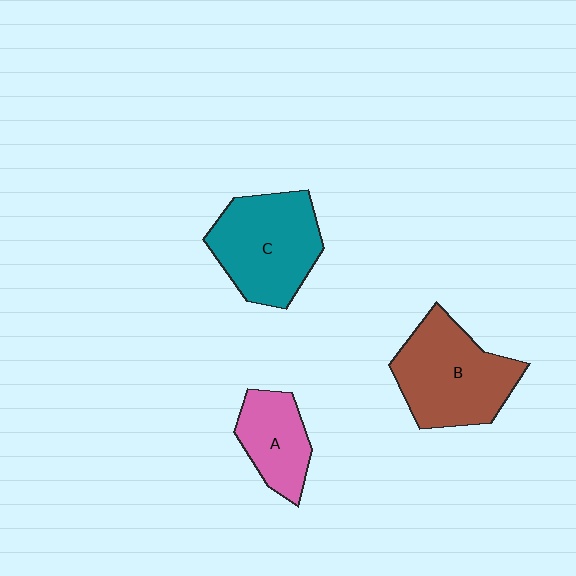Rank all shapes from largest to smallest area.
From largest to smallest: B (brown), C (teal), A (pink).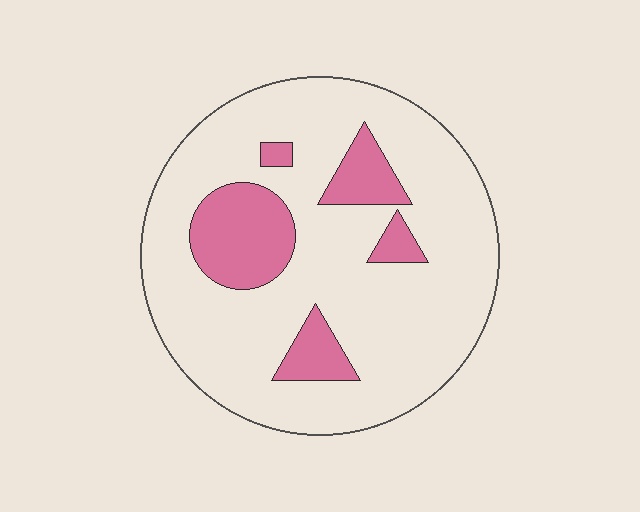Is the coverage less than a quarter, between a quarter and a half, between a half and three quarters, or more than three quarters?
Less than a quarter.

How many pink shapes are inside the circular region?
5.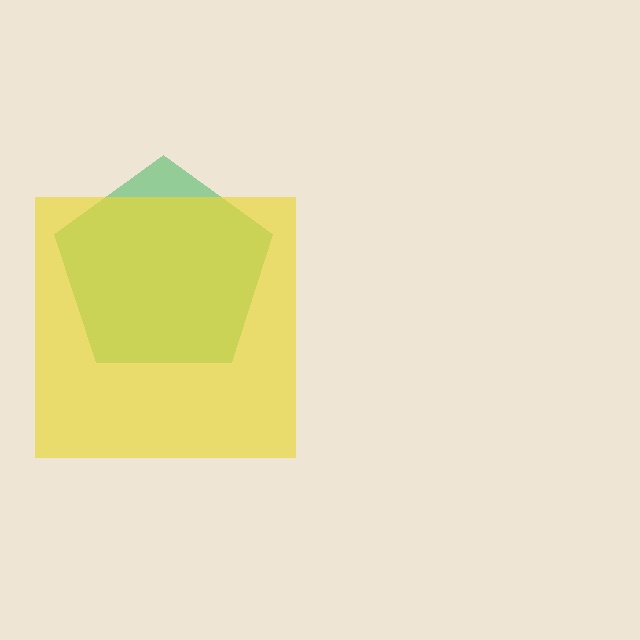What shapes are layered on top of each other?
The layered shapes are: a green pentagon, a yellow square.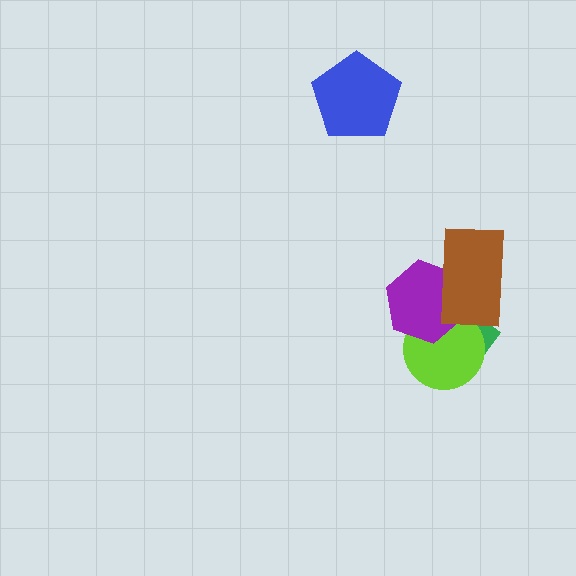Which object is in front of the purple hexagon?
The brown rectangle is in front of the purple hexagon.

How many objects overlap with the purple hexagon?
3 objects overlap with the purple hexagon.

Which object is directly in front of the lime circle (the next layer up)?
The purple hexagon is directly in front of the lime circle.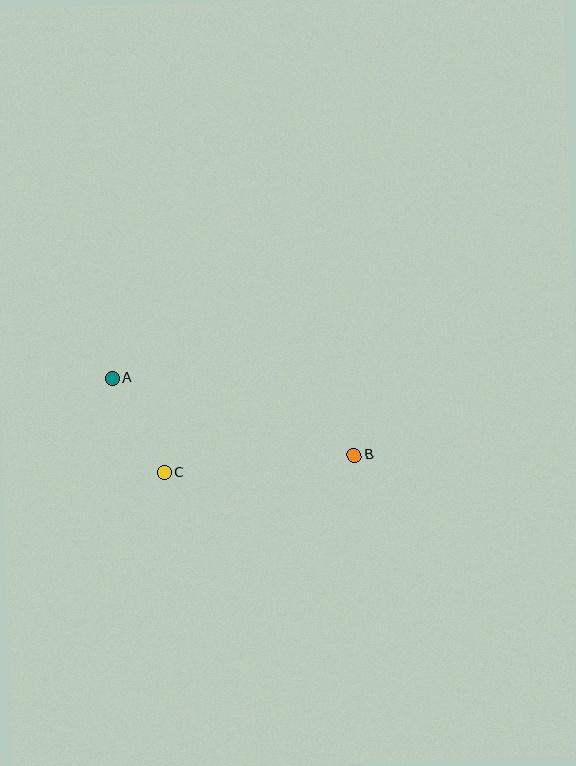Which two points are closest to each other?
Points A and C are closest to each other.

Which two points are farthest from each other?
Points A and B are farthest from each other.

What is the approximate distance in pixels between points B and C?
The distance between B and C is approximately 191 pixels.